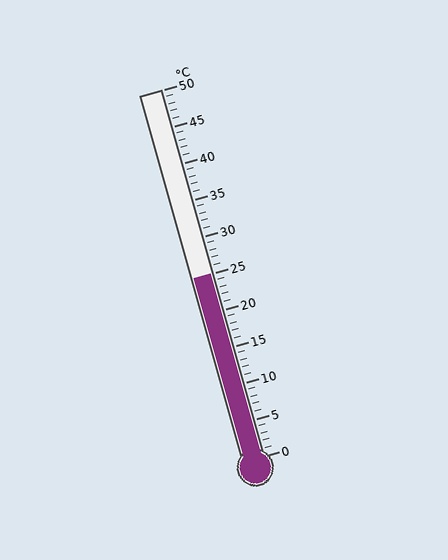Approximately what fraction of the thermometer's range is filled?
The thermometer is filled to approximately 50% of its range.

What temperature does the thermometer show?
The thermometer shows approximately 25°C.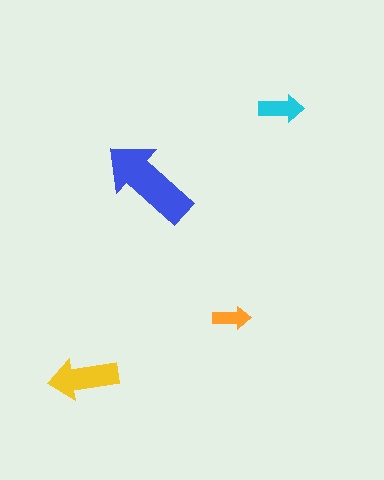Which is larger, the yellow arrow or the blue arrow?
The blue one.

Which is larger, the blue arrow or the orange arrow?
The blue one.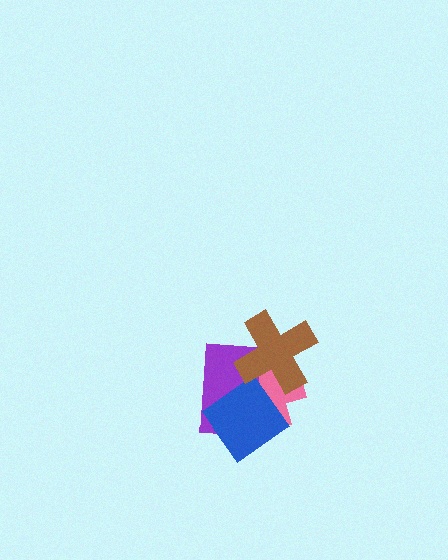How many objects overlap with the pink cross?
3 objects overlap with the pink cross.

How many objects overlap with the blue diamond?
2 objects overlap with the blue diamond.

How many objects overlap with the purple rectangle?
3 objects overlap with the purple rectangle.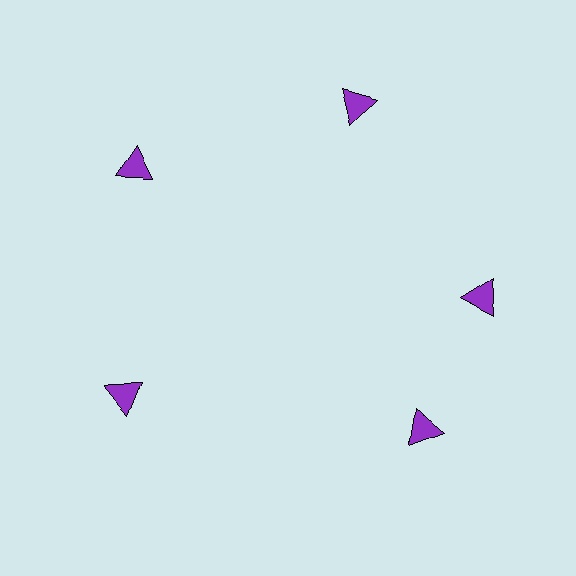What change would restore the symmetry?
The symmetry would be restored by rotating it back into even spacing with its neighbors so that all 5 triangles sit at equal angles and equal distance from the center.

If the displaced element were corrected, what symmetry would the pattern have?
It would have 5-fold rotational symmetry — the pattern would map onto itself every 72 degrees.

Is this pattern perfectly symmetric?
No. The 5 purple triangles are arranged in a ring, but one element near the 5 o'clock position is rotated out of alignment along the ring, breaking the 5-fold rotational symmetry.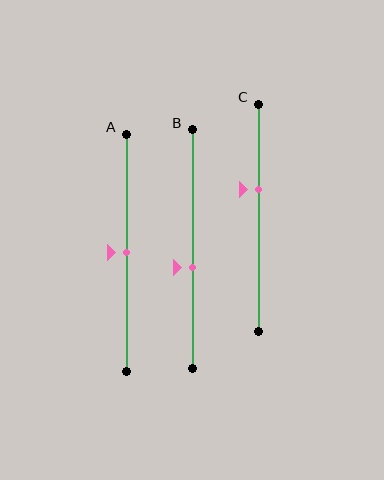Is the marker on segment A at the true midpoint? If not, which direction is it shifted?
Yes, the marker on segment A is at the true midpoint.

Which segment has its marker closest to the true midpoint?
Segment A has its marker closest to the true midpoint.